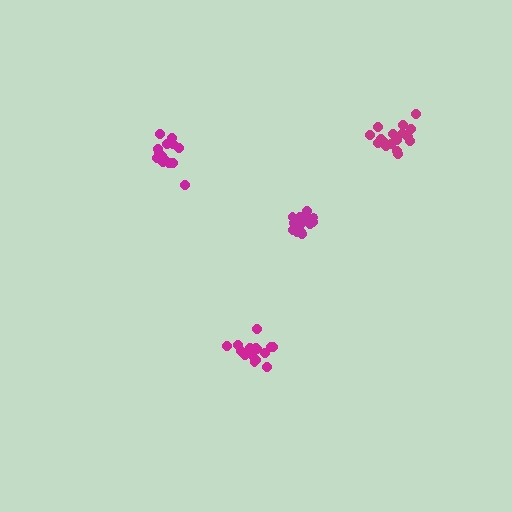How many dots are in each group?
Group 1: 18 dots, Group 2: 18 dots, Group 3: 16 dots, Group 4: 14 dots (66 total).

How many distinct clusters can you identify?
There are 4 distinct clusters.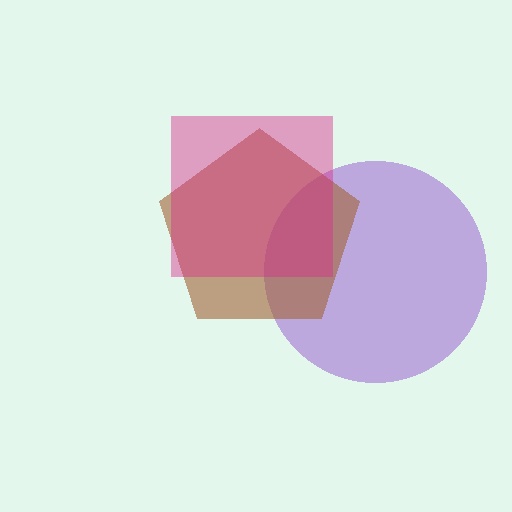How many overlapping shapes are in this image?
There are 3 overlapping shapes in the image.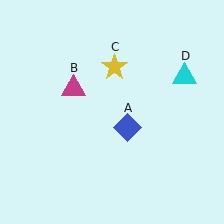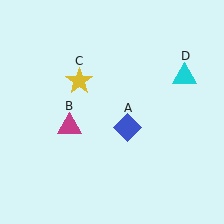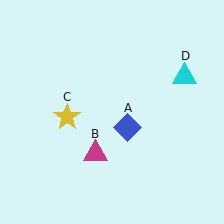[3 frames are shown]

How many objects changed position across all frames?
2 objects changed position: magenta triangle (object B), yellow star (object C).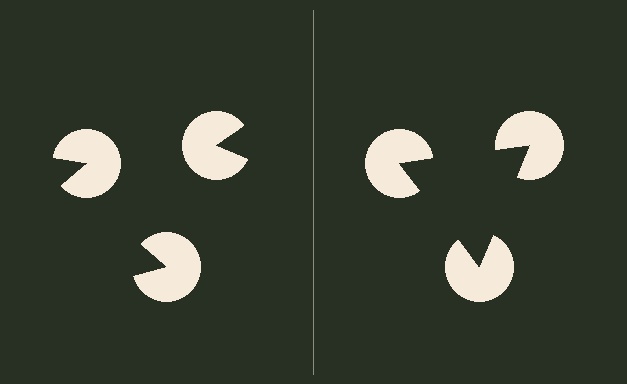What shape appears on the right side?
An illusory triangle.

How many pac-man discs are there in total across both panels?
6 — 3 on each side.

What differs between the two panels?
The pac-man discs are positioned identically on both sides; only the wedge orientations differ. On the right they align to a triangle; on the left they are misaligned.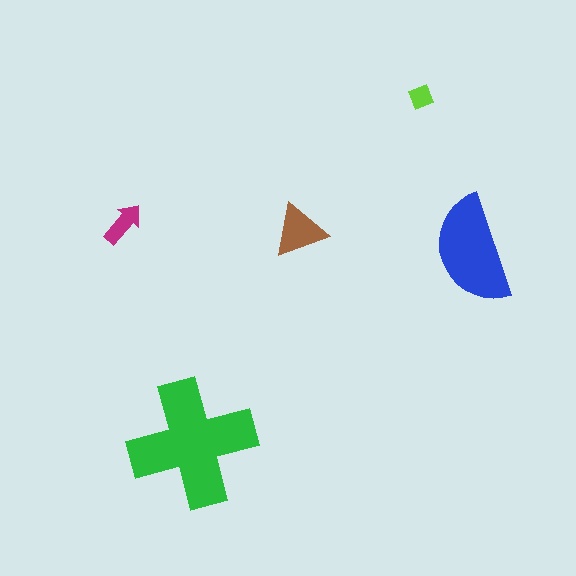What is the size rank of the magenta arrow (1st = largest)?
4th.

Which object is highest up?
The lime diamond is topmost.